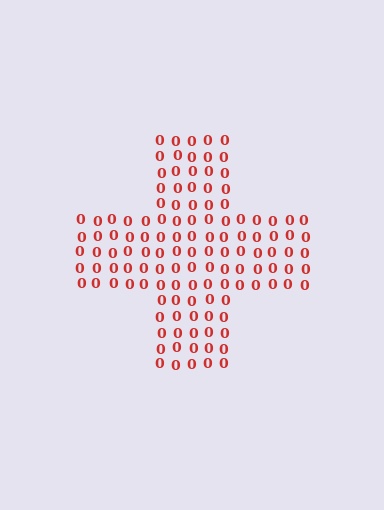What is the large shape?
The large shape is a cross.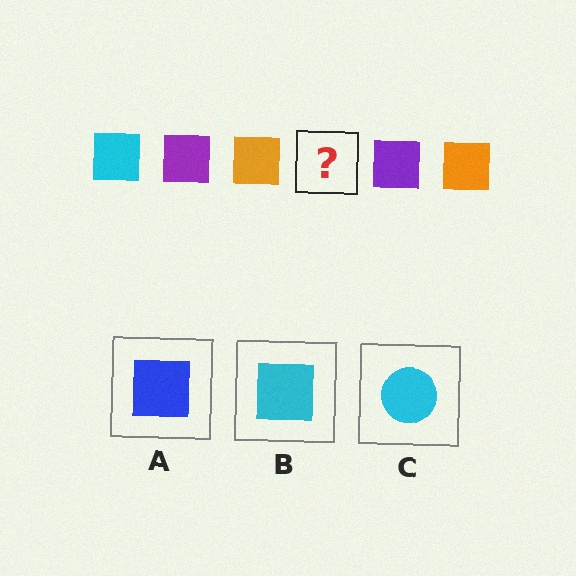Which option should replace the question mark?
Option B.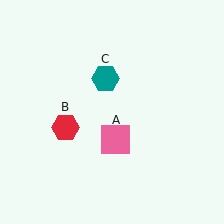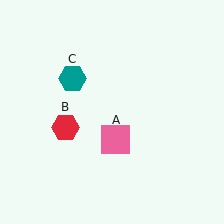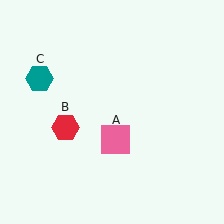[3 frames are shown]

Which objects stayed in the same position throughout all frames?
Pink square (object A) and red hexagon (object B) remained stationary.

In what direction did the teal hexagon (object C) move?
The teal hexagon (object C) moved left.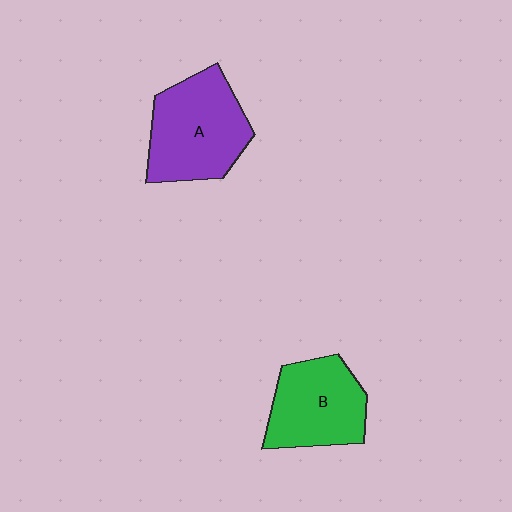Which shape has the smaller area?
Shape B (green).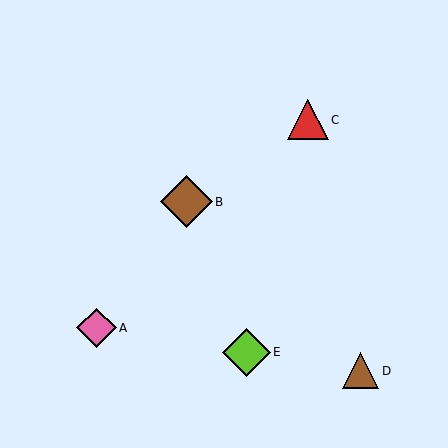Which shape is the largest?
The brown diamond (labeled B) is the largest.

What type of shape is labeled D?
Shape D is a brown triangle.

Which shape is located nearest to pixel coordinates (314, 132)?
The red triangle (labeled C) at (308, 120) is nearest to that location.